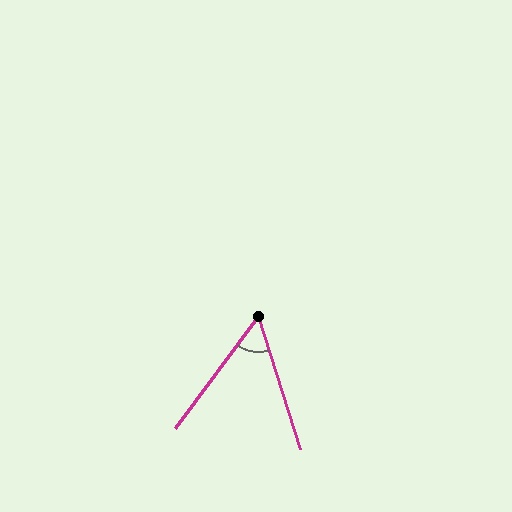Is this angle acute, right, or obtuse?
It is acute.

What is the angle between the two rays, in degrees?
Approximately 54 degrees.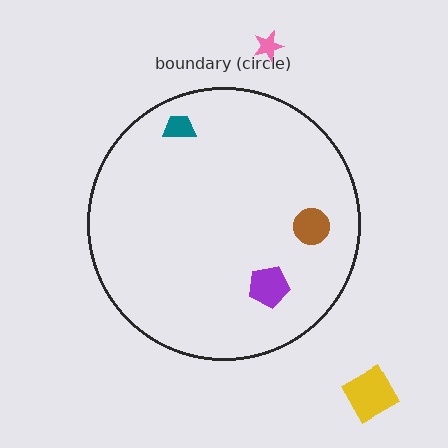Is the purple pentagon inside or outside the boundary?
Inside.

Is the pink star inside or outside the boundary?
Outside.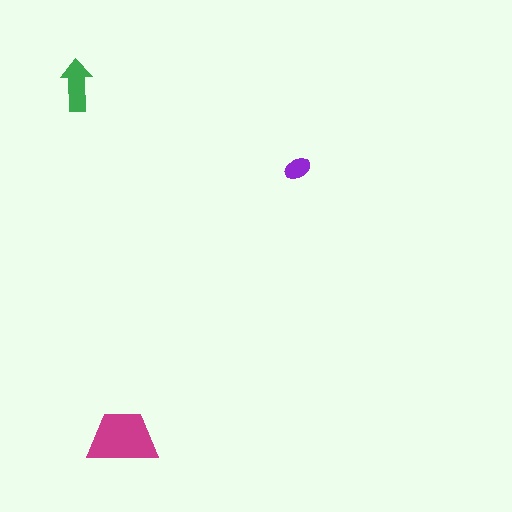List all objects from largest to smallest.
The magenta trapezoid, the green arrow, the purple ellipse.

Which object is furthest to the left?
The green arrow is leftmost.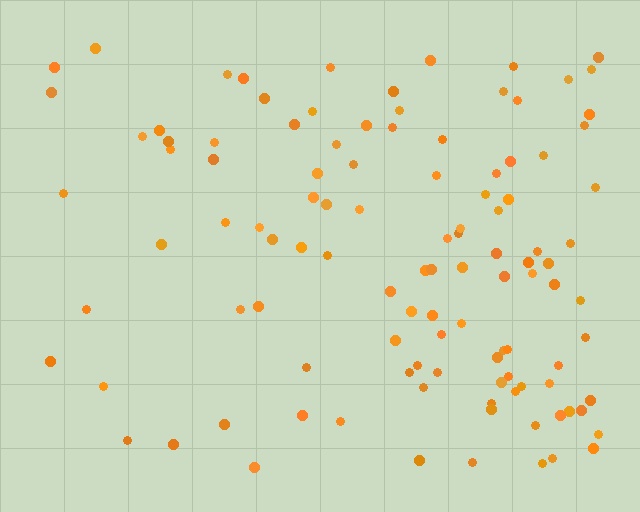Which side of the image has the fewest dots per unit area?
The left.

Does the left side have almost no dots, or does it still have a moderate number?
Still a moderate number, just noticeably fewer than the right.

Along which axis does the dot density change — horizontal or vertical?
Horizontal.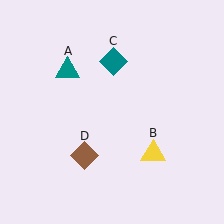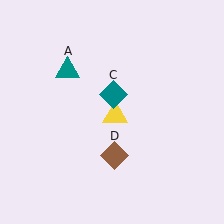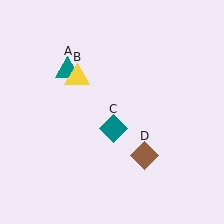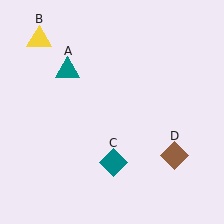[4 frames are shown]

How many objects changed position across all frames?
3 objects changed position: yellow triangle (object B), teal diamond (object C), brown diamond (object D).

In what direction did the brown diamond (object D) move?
The brown diamond (object D) moved right.